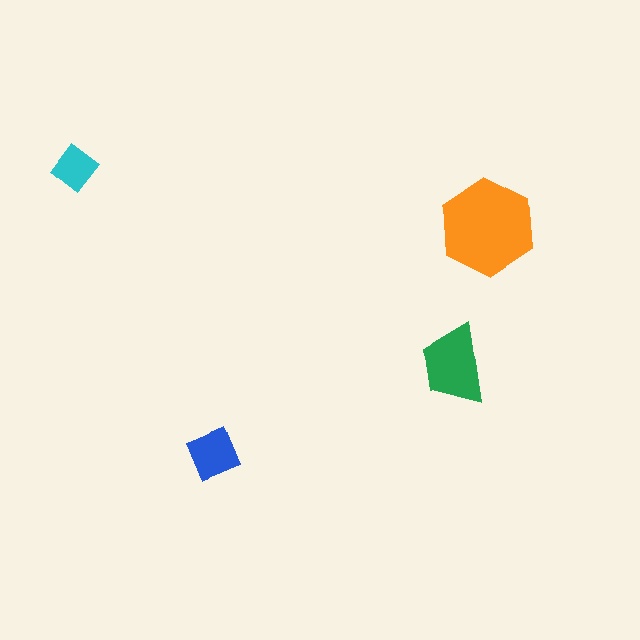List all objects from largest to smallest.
The orange hexagon, the green trapezoid, the blue square, the cyan diamond.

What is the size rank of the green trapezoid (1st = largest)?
2nd.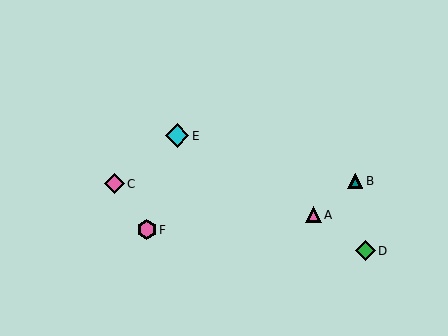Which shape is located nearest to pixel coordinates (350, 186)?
The teal triangle (labeled B) at (355, 181) is nearest to that location.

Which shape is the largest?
The cyan diamond (labeled E) is the largest.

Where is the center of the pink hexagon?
The center of the pink hexagon is at (147, 230).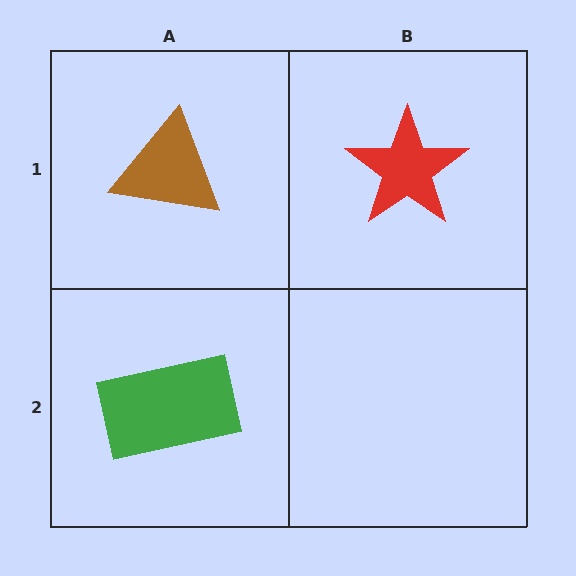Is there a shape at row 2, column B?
No, that cell is empty.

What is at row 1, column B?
A red star.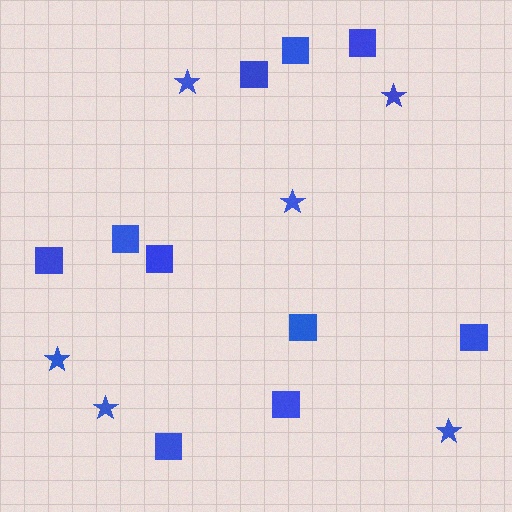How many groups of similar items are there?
There are 2 groups: one group of stars (6) and one group of squares (10).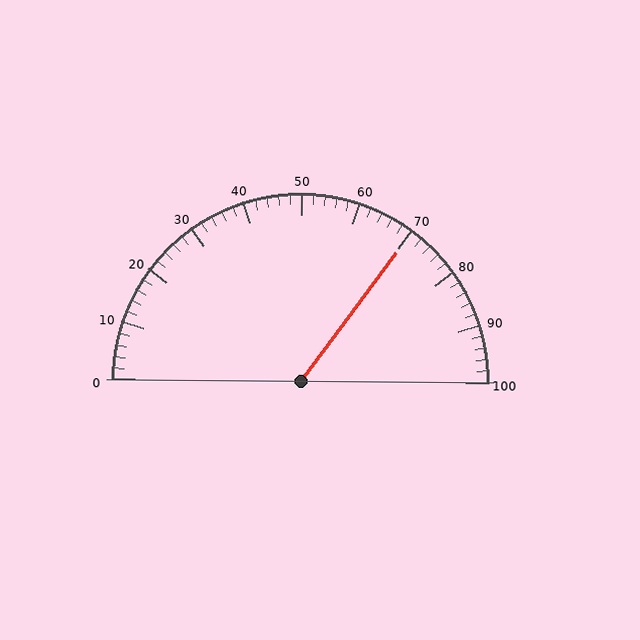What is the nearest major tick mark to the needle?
The nearest major tick mark is 70.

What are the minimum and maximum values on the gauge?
The gauge ranges from 0 to 100.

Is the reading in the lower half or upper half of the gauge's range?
The reading is in the upper half of the range (0 to 100).